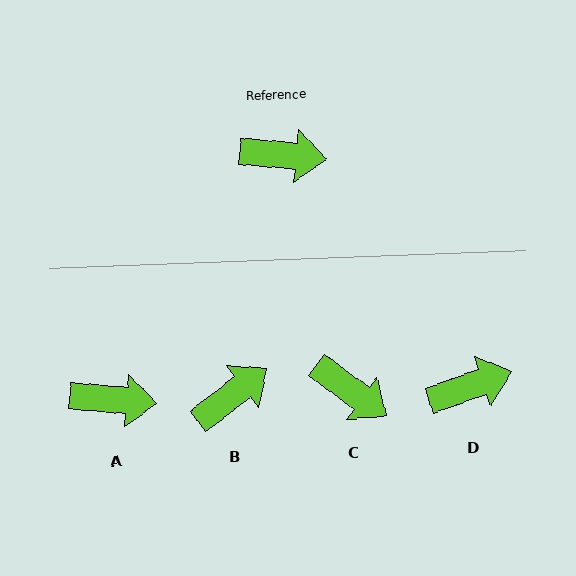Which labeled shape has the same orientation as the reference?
A.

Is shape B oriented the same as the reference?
No, it is off by about 43 degrees.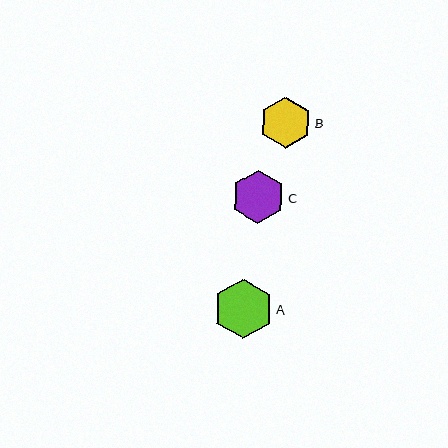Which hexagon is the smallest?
Hexagon B is the smallest with a size of approximately 52 pixels.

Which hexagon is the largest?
Hexagon A is the largest with a size of approximately 60 pixels.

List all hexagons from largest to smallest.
From largest to smallest: A, C, B.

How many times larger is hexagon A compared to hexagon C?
Hexagon A is approximately 1.1 times the size of hexagon C.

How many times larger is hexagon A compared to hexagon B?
Hexagon A is approximately 1.2 times the size of hexagon B.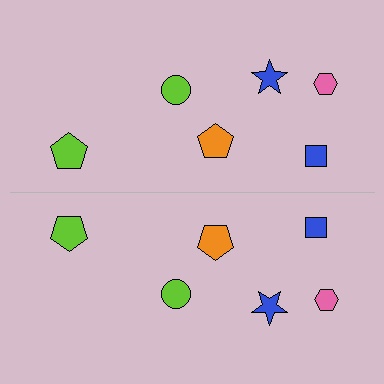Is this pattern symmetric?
Yes, this pattern has bilateral (reflection) symmetry.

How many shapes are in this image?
There are 12 shapes in this image.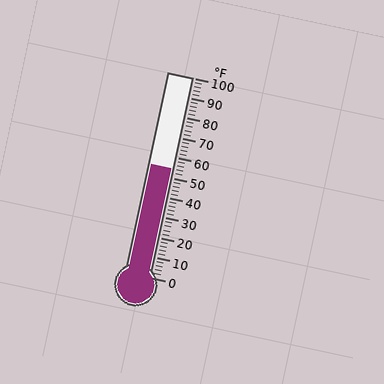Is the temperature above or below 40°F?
The temperature is above 40°F.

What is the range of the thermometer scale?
The thermometer scale ranges from 0°F to 100°F.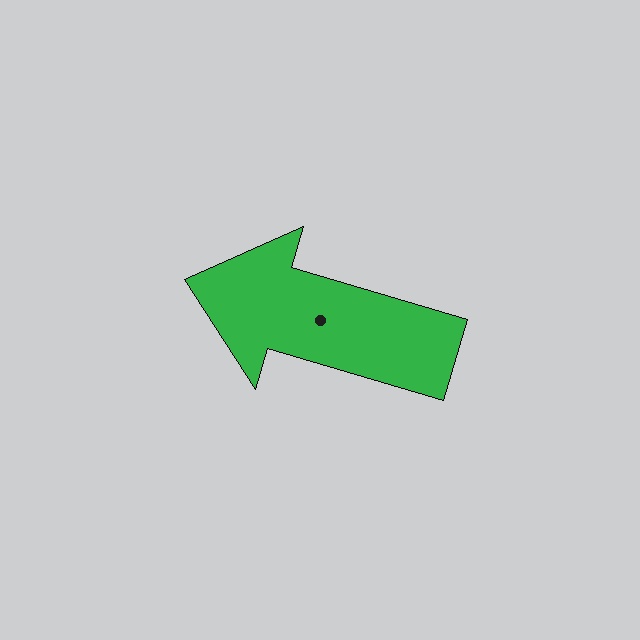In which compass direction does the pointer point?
West.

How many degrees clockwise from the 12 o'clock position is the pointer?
Approximately 287 degrees.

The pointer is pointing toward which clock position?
Roughly 10 o'clock.